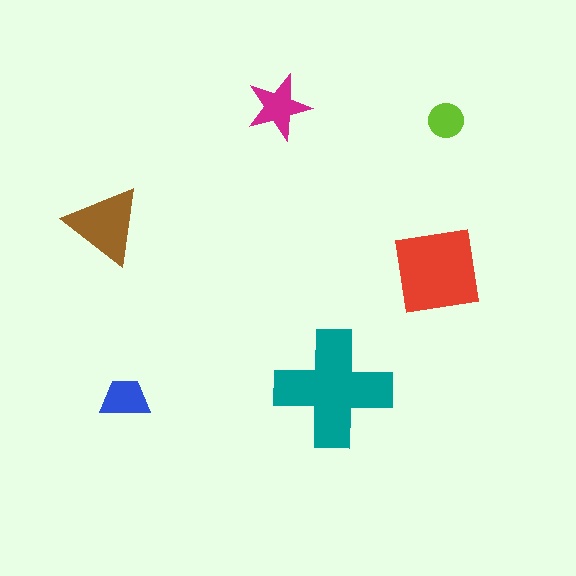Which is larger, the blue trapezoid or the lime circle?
The blue trapezoid.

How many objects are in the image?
There are 6 objects in the image.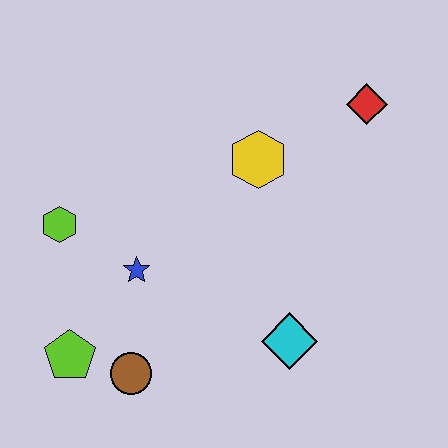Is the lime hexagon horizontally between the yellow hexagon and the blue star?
No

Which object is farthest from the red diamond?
The lime pentagon is farthest from the red diamond.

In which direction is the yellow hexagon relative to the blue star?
The yellow hexagon is to the right of the blue star.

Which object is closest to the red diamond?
The yellow hexagon is closest to the red diamond.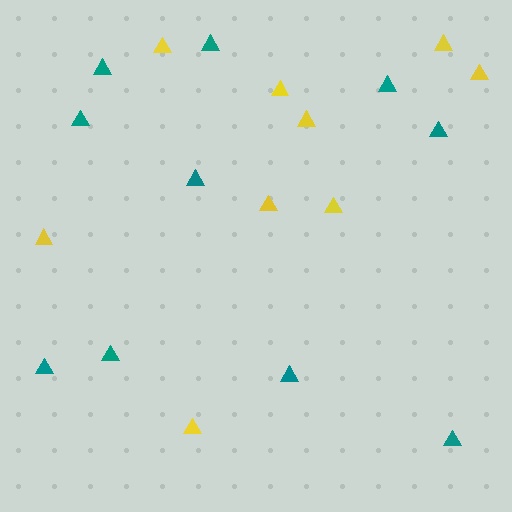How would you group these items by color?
There are 2 groups: one group of yellow triangles (9) and one group of teal triangles (10).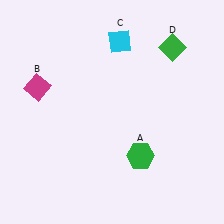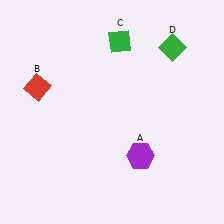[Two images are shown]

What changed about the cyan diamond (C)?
In Image 1, C is cyan. In Image 2, it changed to green.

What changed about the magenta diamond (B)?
In Image 1, B is magenta. In Image 2, it changed to red.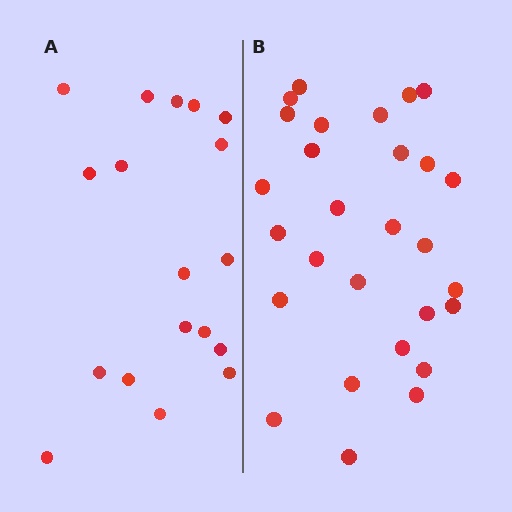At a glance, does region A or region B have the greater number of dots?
Region B (the right region) has more dots.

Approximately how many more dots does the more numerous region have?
Region B has roughly 10 or so more dots than region A.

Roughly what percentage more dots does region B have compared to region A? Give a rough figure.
About 55% more.